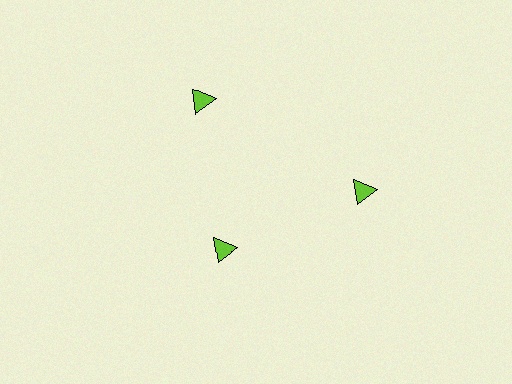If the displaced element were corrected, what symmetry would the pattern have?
It would have 3-fold rotational symmetry — the pattern would map onto itself every 120 degrees.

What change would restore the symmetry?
The symmetry would be restored by moving it outward, back onto the ring so that all 3 triangles sit at equal angles and equal distance from the center.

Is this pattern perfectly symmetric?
No. The 3 lime triangles are arranged in a ring, but one element near the 7 o'clock position is pulled inward toward the center, breaking the 3-fold rotational symmetry.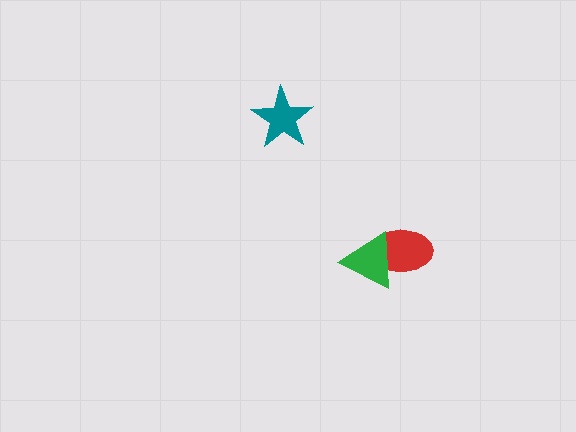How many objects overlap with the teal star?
0 objects overlap with the teal star.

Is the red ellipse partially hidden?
Yes, it is partially covered by another shape.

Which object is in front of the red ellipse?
The green triangle is in front of the red ellipse.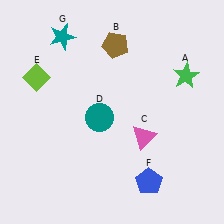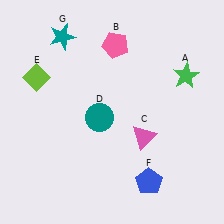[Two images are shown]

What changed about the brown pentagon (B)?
In Image 1, B is brown. In Image 2, it changed to pink.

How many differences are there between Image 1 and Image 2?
There is 1 difference between the two images.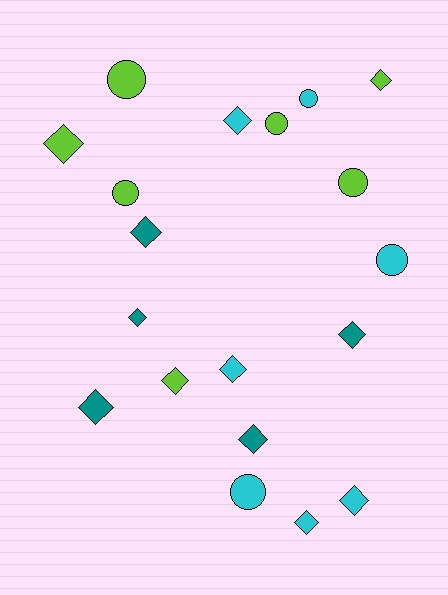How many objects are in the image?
There are 19 objects.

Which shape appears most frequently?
Diamond, with 12 objects.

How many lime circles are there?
There are 4 lime circles.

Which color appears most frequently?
Lime, with 7 objects.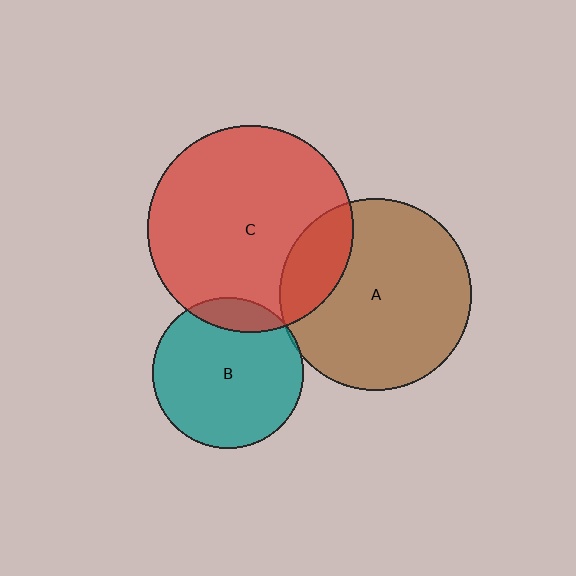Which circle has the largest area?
Circle C (red).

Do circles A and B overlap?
Yes.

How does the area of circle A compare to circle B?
Approximately 1.6 times.